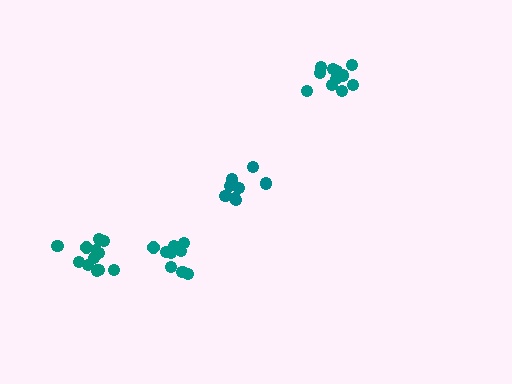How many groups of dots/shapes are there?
There are 4 groups.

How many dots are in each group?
Group 1: 12 dots, Group 2: 8 dots, Group 3: 10 dots, Group 4: 11 dots (41 total).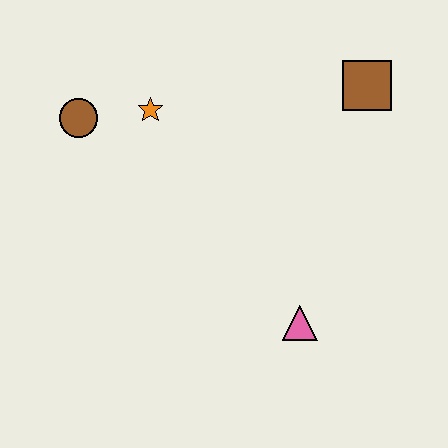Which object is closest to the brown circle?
The orange star is closest to the brown circle.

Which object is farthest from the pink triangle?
The brown circle is farthest from the pink triangle.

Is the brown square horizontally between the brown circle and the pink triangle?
No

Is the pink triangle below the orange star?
Yes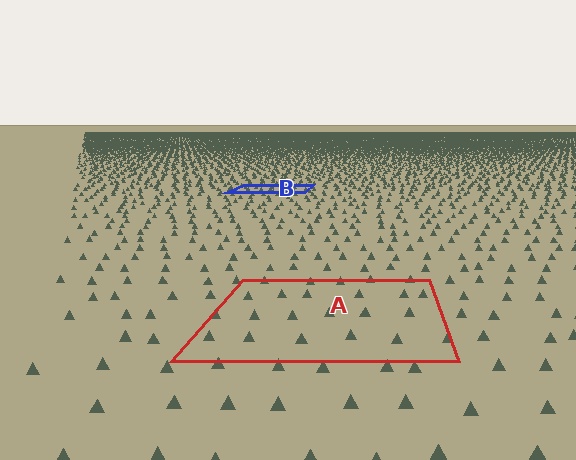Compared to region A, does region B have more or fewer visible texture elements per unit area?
Region B has more texture elements per unit area — they are packed more densely because it is farther away.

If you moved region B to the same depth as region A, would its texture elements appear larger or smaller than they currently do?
They would appear larger. At a closer depth, the same texture elements are projected at a bigger on-screen size.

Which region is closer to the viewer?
Region A is closer. The texture elements there are larger and more spread out.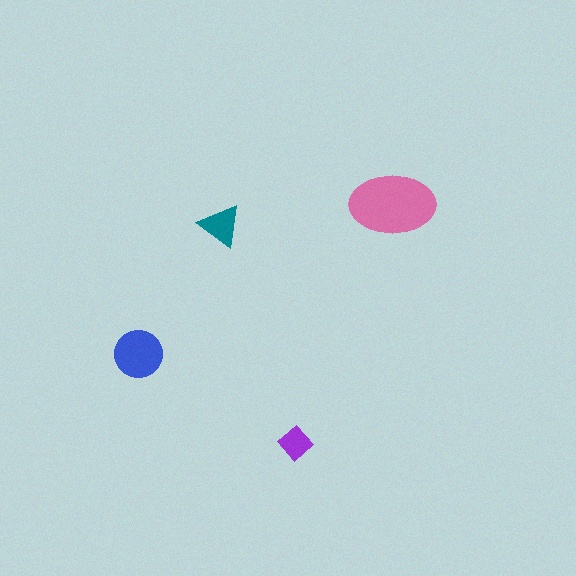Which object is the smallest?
The purple diamond.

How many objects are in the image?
There are 4 objects in the image.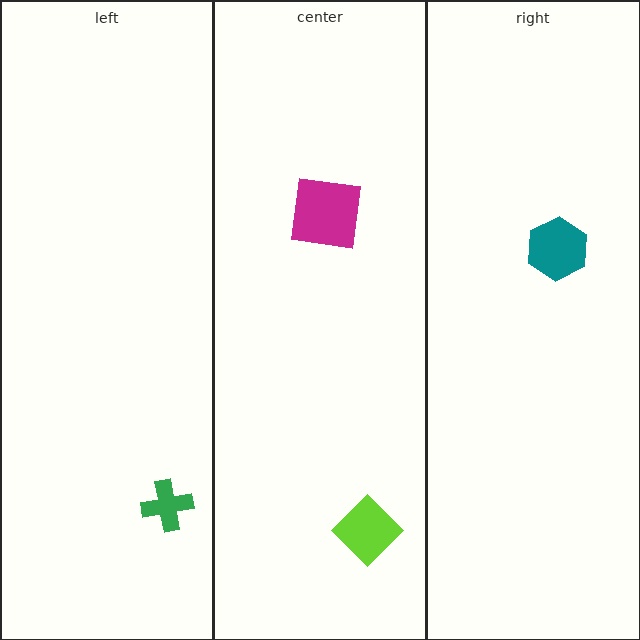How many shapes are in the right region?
1.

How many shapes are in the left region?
1.